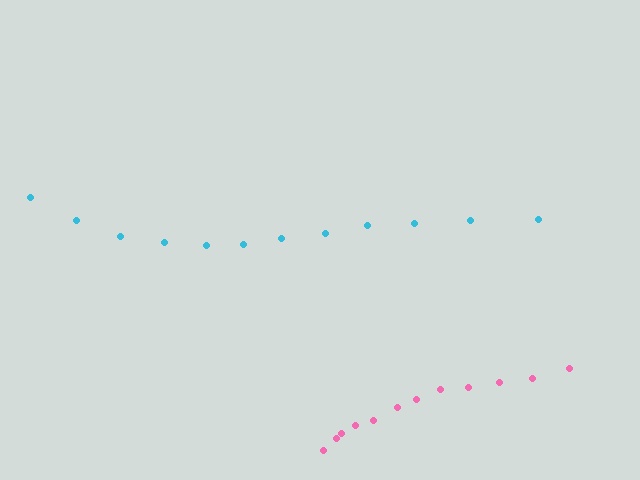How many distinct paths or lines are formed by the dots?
There are 2 distinct paths.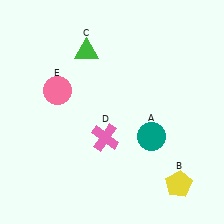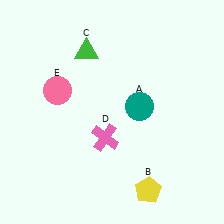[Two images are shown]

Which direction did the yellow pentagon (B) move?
The yellow pentagon (B) moved left.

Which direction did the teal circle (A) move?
The teal circle (A) moved up.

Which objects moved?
The objects that moved are: the teal circle (A), the yellow pentagon (B).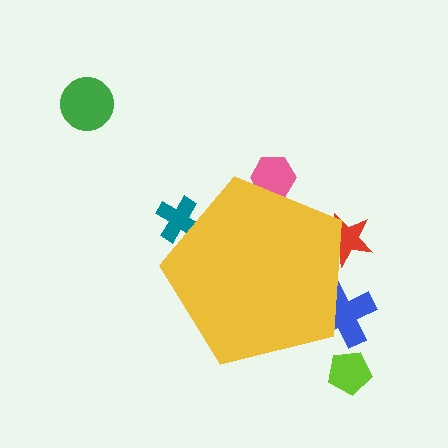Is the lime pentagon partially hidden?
No, the lime pentagon is fully visible.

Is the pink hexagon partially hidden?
Yes, the pink hexagon is partially hidden behind the yellow pentagon.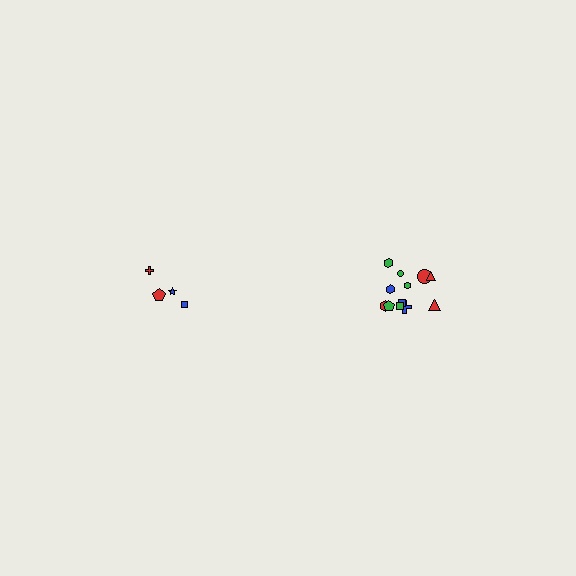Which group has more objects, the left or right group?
The right group.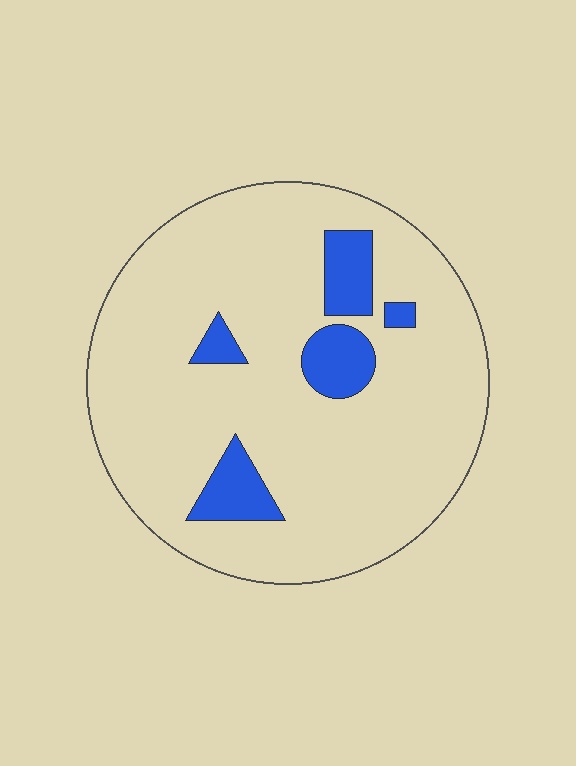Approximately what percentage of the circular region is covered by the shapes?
Approximately 10%.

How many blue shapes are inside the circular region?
5.